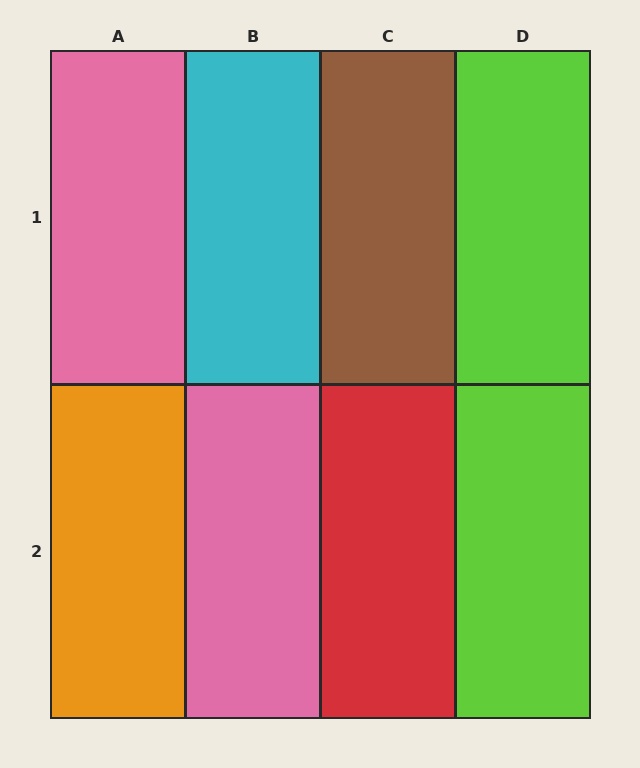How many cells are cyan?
1 cell is cyan.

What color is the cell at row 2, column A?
Orange.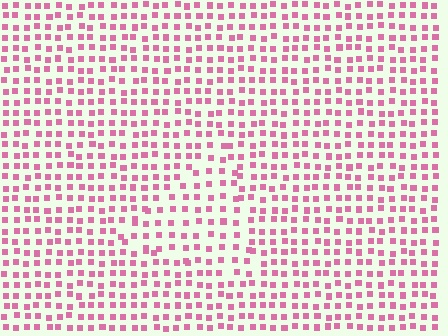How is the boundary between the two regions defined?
The boundary is defined by a change in element density (approximately 1.4x ratio). All elements are the same color, size, and shape.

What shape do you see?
I see a triangle.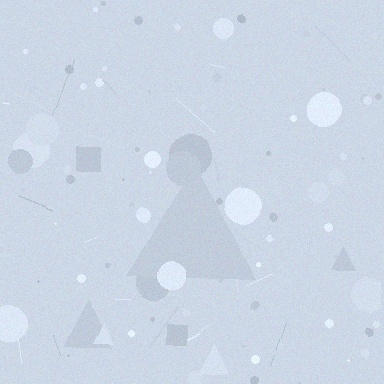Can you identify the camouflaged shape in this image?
The camouflaged shape is a triangle.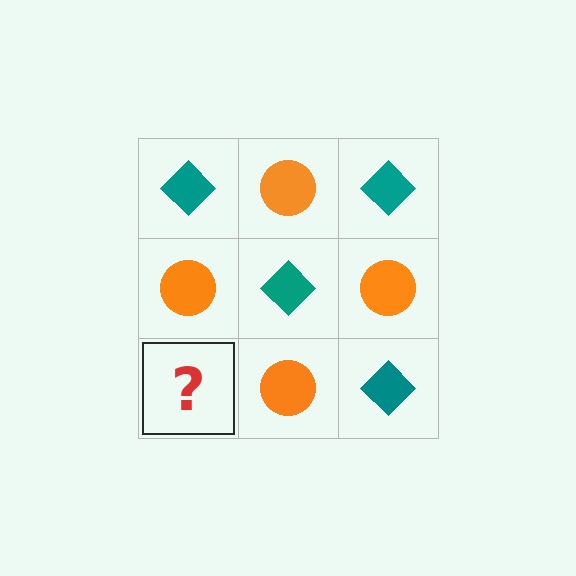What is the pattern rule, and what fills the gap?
The rule is that it alternates teal diamond and orange circle in a checkerboard pattern. The gap should be filled with a teal diamond.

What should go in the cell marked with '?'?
The missing cell should contain a teal diamond.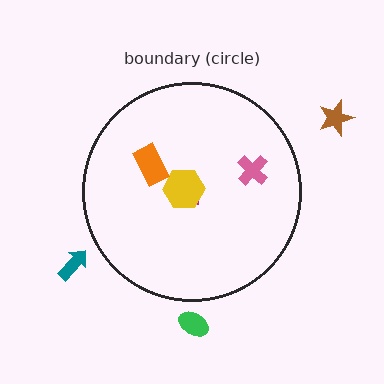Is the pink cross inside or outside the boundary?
Inside.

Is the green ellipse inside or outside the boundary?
Outside.